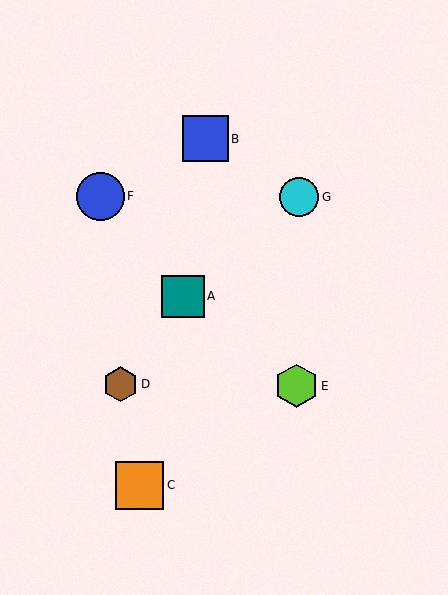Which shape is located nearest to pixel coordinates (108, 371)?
The brown hexagon (labeled D) at (120, 384) is nearest to that location.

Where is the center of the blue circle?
The center of the blue circle is at (100, 196).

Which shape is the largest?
The orange square (labeled C) is the largest.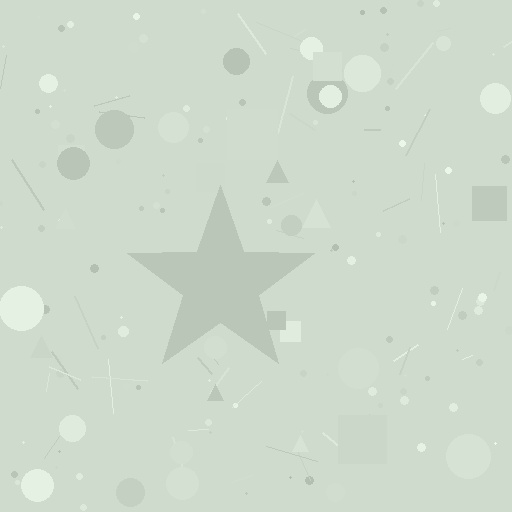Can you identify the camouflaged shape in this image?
The camouflaged shape is a star.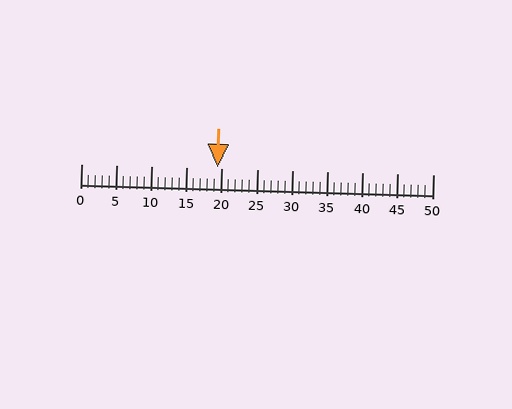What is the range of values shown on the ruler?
The ruler shows values from 0 to 50.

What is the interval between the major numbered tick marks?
The major tick marks are spaced 5 units apart.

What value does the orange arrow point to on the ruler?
The orange arrow points to approximately 19.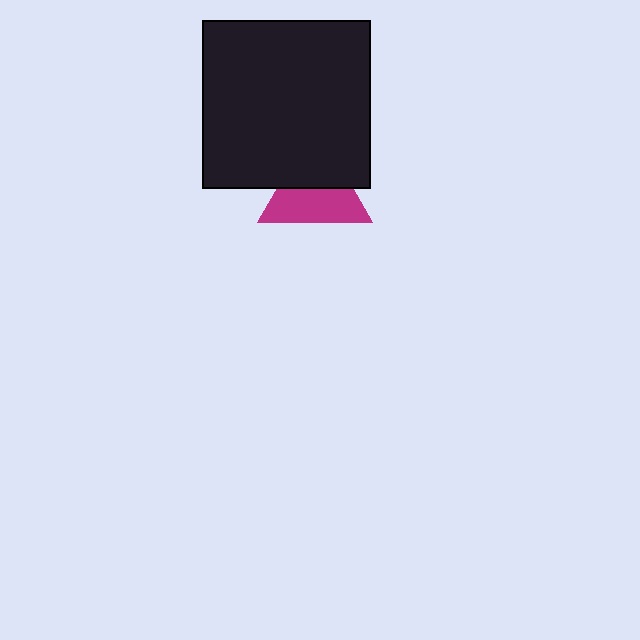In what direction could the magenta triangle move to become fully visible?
The magenta triangle could move down. That would shift it out from behind the black square entirely.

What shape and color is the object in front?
The object in front is a black square.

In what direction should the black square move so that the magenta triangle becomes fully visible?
The black square should move up. That is the shortest direction to clear the overlap and leave the magenta triangle fully visible.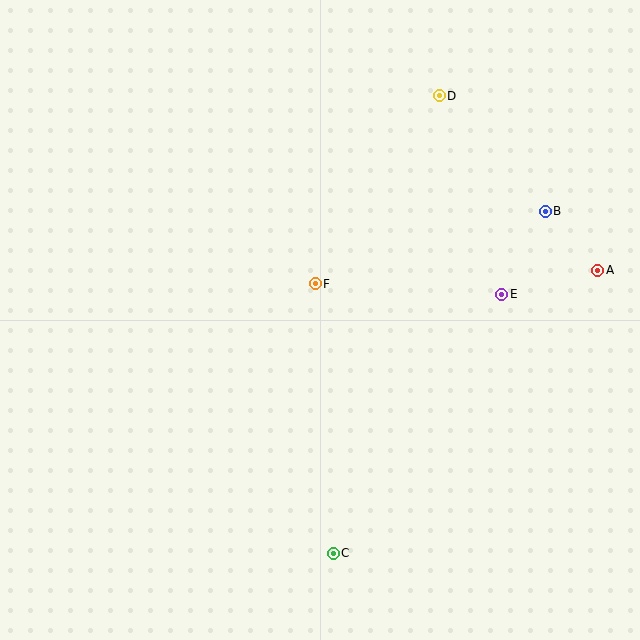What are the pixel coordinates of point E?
Point E is at (502, 294).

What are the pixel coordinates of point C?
Point C is at (333, 553).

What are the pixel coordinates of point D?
Point D is at (439, 96).